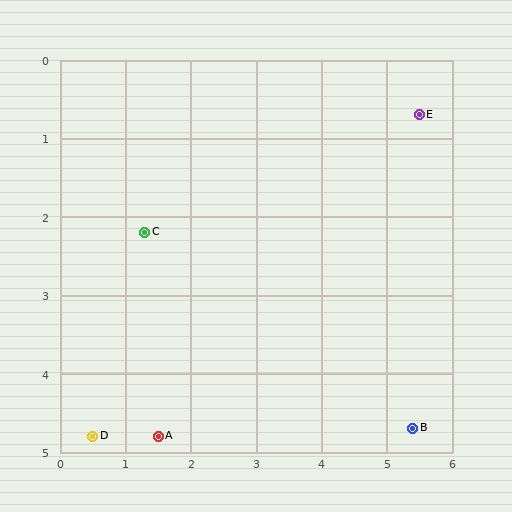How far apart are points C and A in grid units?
Points C and A are about 2.6 grid units apart.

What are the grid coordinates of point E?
Point E is at approximately (5.5, 0.7).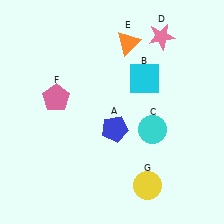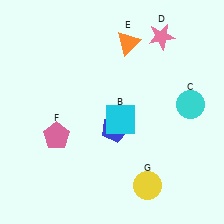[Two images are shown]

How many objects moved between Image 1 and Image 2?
3 objects moved between the two images.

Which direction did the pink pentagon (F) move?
The pink pentagon (F) moved down.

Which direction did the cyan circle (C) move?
The cyan circle (C) moved right.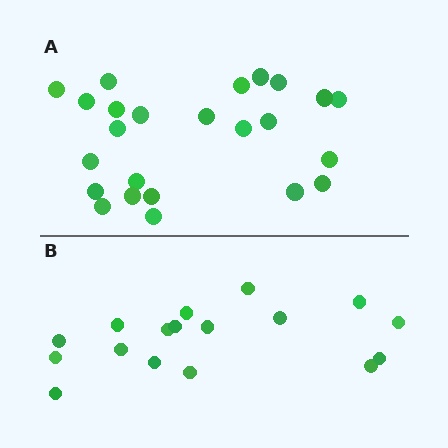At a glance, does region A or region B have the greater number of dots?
Region A (the top region) has more dots.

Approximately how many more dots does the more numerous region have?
Region A has roughly 8 or so more dots than region B.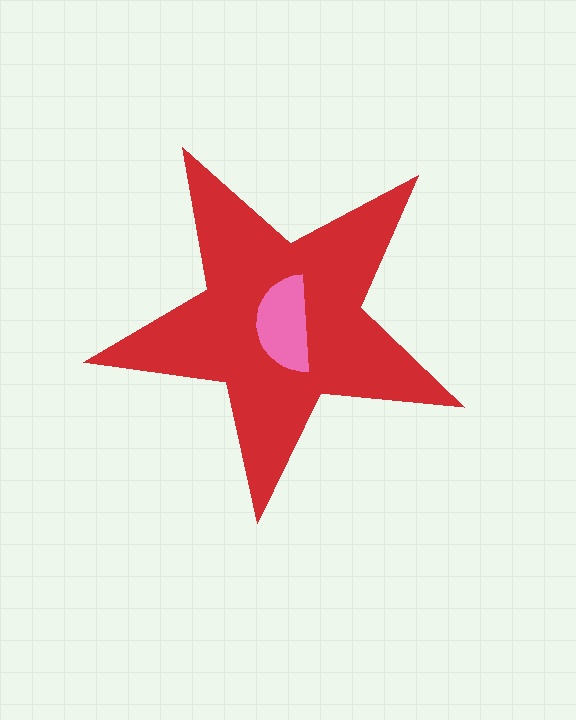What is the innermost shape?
The pink semicircle.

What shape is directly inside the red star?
The pink semicircle.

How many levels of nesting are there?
2.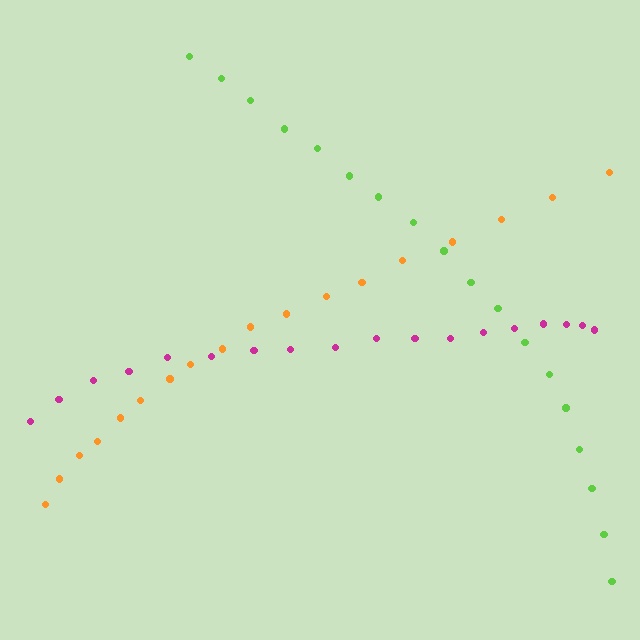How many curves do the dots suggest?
There are 3 distinct paths.